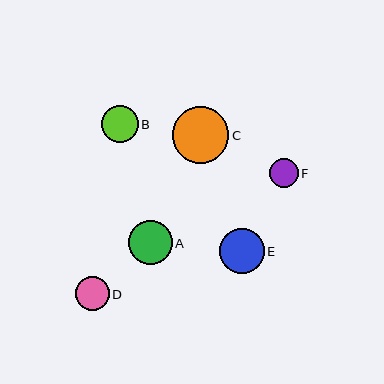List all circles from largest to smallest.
From largest to smallest: C, E, A, B, D, F.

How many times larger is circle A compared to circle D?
Circle A is approximately 1.3 times the size of circle D.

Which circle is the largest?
Circle C is the largest with a size of approximately 56 pixels.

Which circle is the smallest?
Circle F is the smallest with a size of approximately 28 pixels.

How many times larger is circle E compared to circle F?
Circle E is approximately 1.6 times the size of circle F.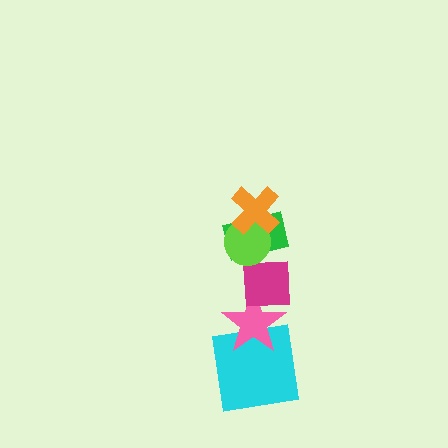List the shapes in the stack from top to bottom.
From top to bottom: the orange cross, the lime circle, the green rectangle, the magenta square, the pink star, the cyan square.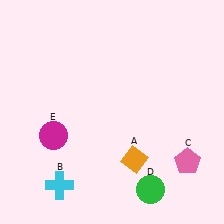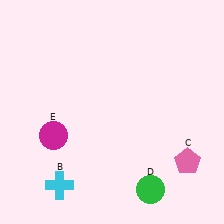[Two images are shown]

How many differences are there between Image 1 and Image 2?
There is 1 difference between the two images.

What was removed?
The orange diamond (A) was removed in Image 2.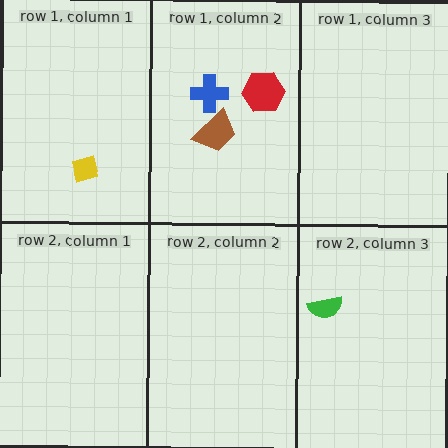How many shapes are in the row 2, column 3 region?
1.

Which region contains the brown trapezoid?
The row 1, column 2 region.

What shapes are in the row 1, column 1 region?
The yellow diamond.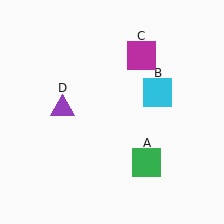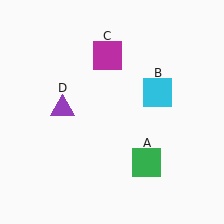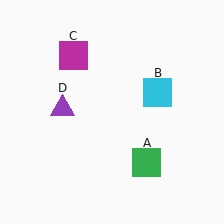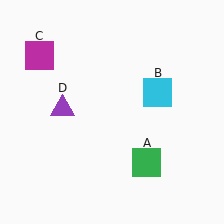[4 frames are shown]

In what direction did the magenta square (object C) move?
The magenta square (object C) moved left.